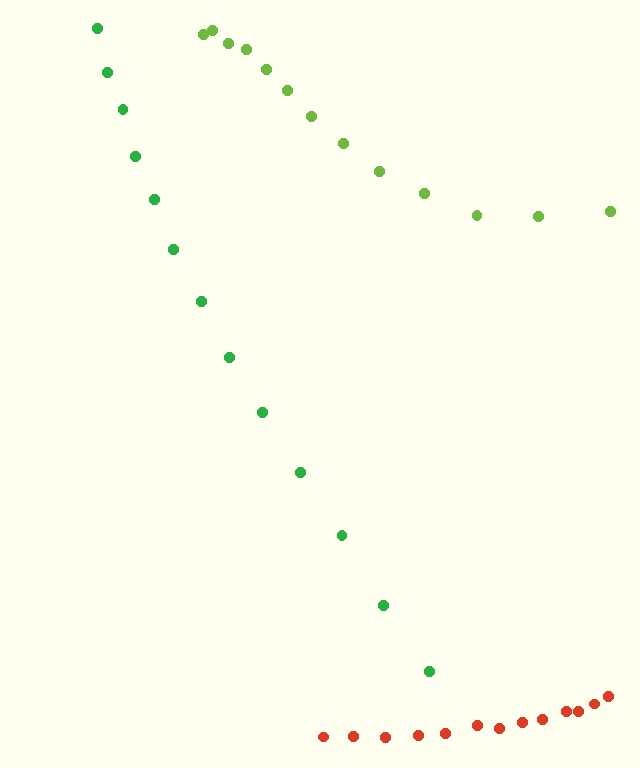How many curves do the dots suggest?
There are 3 distinct paths.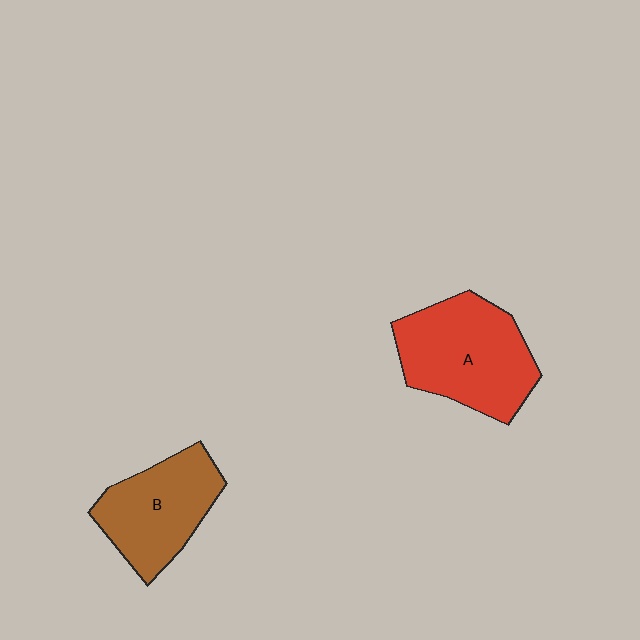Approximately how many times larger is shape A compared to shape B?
Approximately 1.2 times.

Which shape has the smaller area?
Shape B (brown).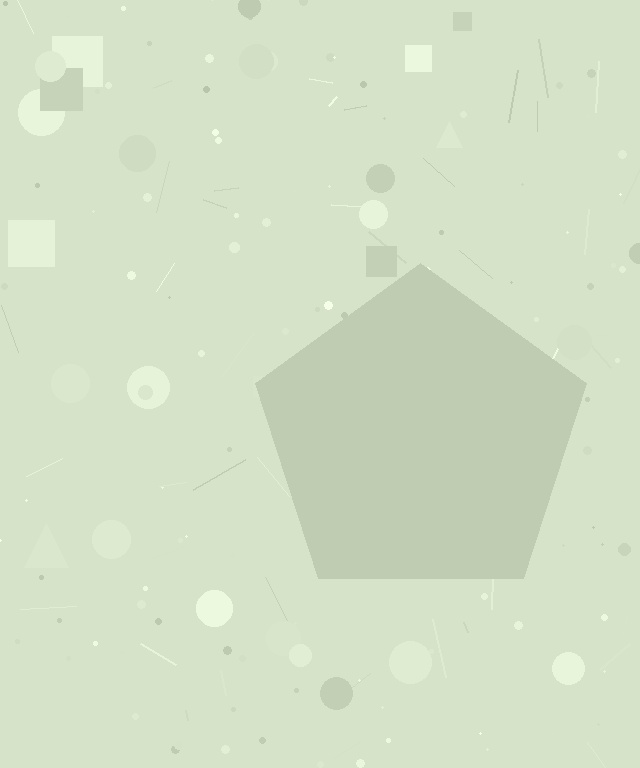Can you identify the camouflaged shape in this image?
The camouflaged shape is a pentagon.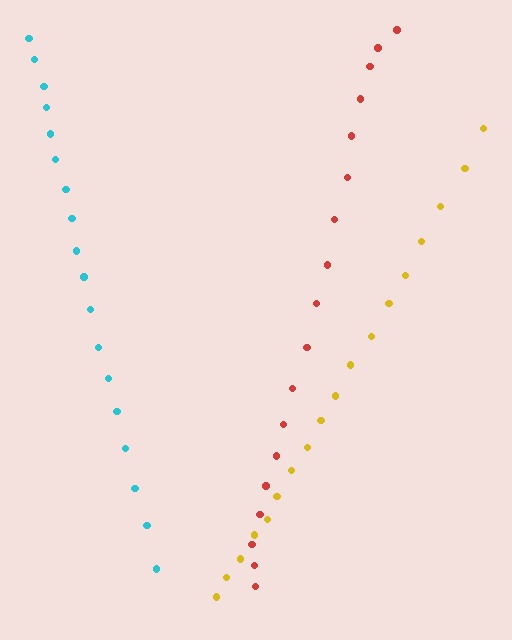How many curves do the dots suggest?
There are 3 distinct paths.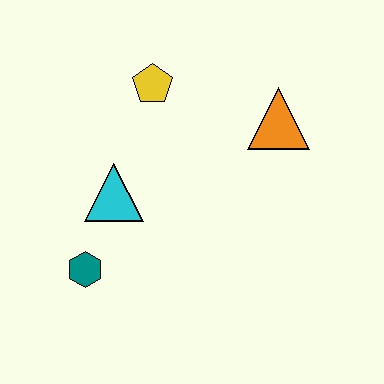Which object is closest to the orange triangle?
The yellow pentagon is closest to the orange triangle.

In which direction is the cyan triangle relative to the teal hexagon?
The cyan triangle is above the teal hexagon.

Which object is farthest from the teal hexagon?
The orange triangle is farthest from the teal hexagon.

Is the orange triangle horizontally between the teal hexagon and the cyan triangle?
No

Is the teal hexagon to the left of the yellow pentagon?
Yes